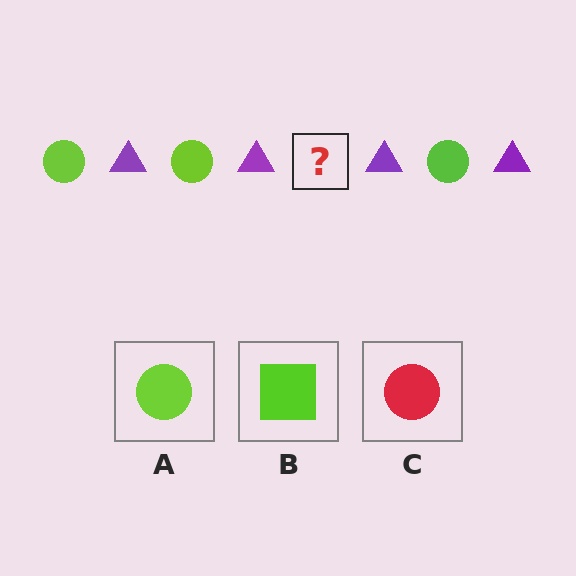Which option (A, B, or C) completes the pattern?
A.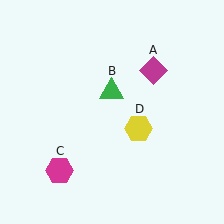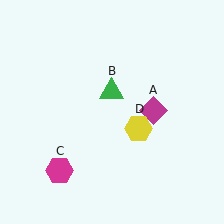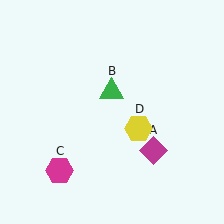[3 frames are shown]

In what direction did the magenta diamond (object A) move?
The magenta diamond (object A) moved down.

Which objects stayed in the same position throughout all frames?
Green triangle (object B) and magenta hexagon (object C) and yellow hexagon (object D) remained stationary.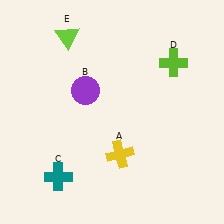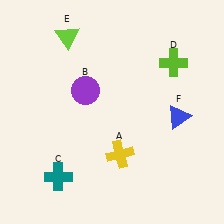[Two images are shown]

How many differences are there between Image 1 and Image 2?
There is 1 difference between the two images.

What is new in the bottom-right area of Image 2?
A blue triangle (F) was added in the bottom-right area of Image 2.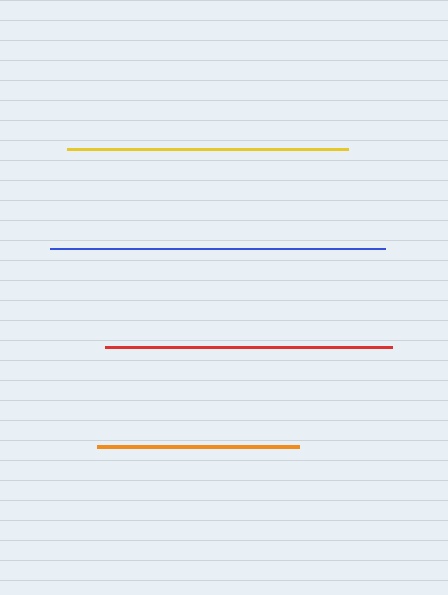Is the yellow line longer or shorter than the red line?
The red line is longer than the yellow line.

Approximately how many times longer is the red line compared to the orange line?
The red line is approximately 1.4 times the length of the orange line.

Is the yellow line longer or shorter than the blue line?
The blue line is longer than the yellow line.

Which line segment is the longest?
The blue line is the longest at approximately 335 pixels.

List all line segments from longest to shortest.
From longest to shortest: blue, red, yellow, orange.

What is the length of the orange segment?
The orange segment is approximately 202 pixels long.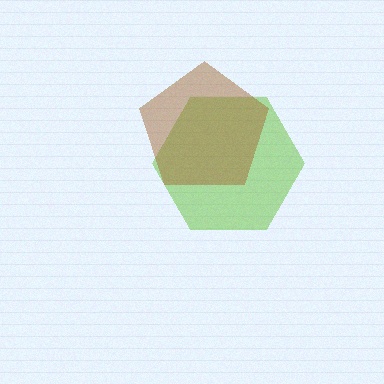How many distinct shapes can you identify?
There are 2 distinct shapes: a lime hexagon, a brown pentagon.